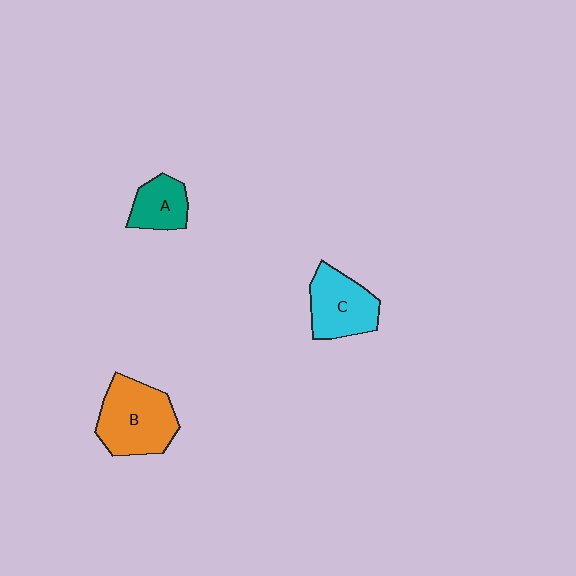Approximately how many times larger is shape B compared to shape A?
Approximately 1.9 times.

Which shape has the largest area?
Shape B (orange).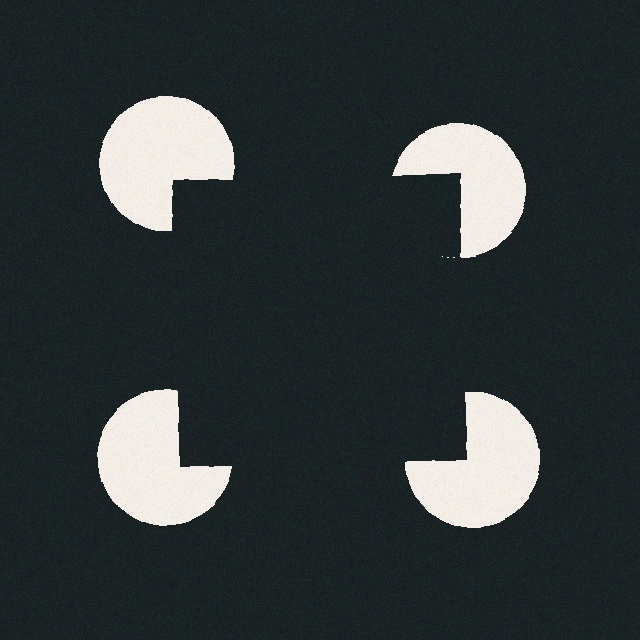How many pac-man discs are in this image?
There are 4 — one at each vertex of the illusory square.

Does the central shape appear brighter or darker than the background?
It typically appears slightly darker than the background, even though no actual brightness change is drawn.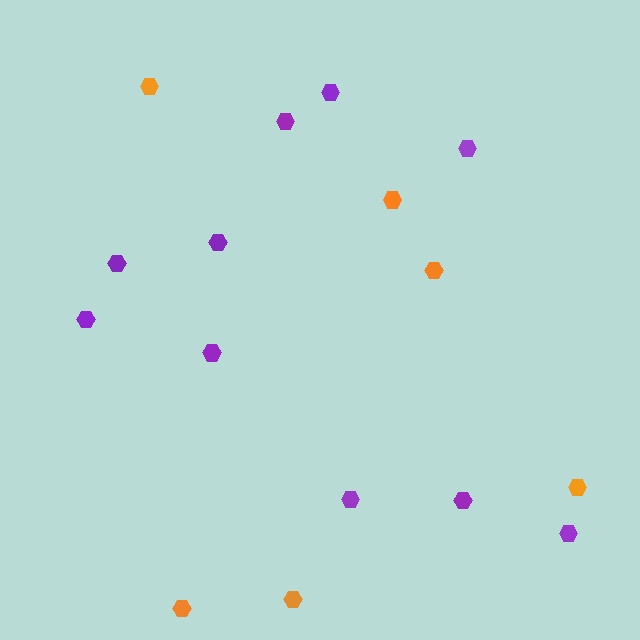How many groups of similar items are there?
There are 2 groups: one group of purple hexagons (10) and one group of orange hexagons (6).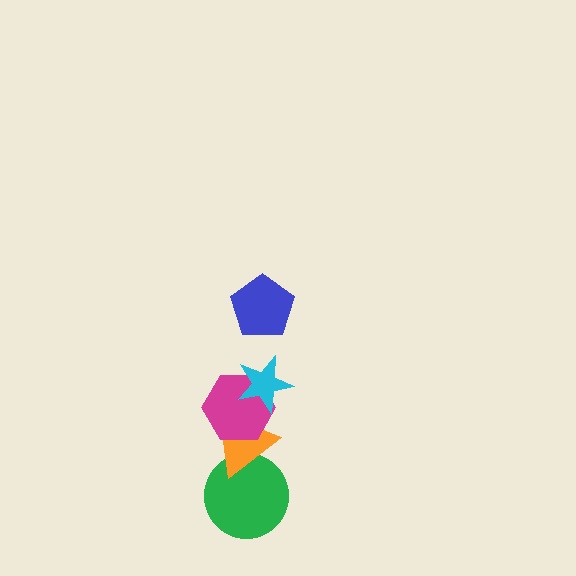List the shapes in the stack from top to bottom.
From top to bottom: the blue pentagon, the cyan star, the magenta hexagon, the orange triangle, the green circle.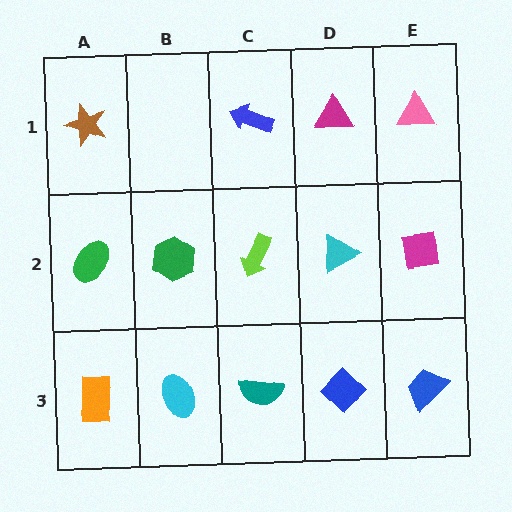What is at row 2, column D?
A cyan triangle.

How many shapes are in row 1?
4 shapes.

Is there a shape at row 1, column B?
No, that cell is empty.